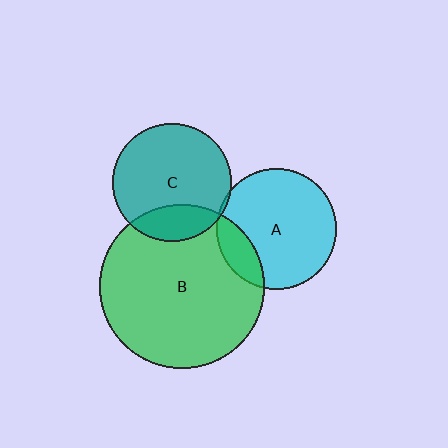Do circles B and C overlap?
Yes.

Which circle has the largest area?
Circle B (green).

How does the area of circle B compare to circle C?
Approximately 1.9 times.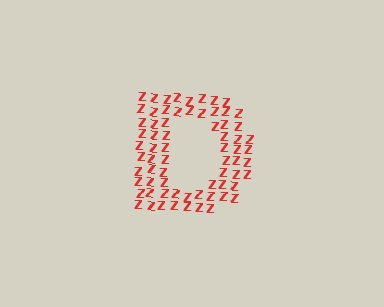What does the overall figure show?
The overall figure shows the letter D.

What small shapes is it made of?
It is made of small letter Z's.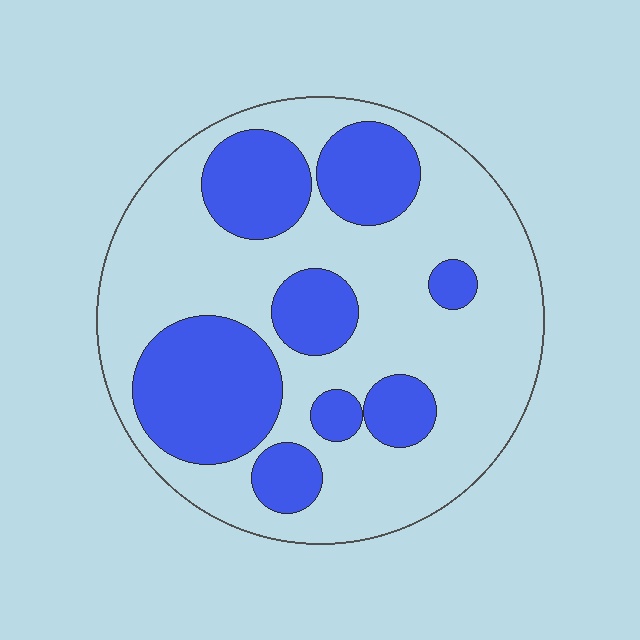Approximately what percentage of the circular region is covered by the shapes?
Approximately 35%.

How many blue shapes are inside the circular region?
8.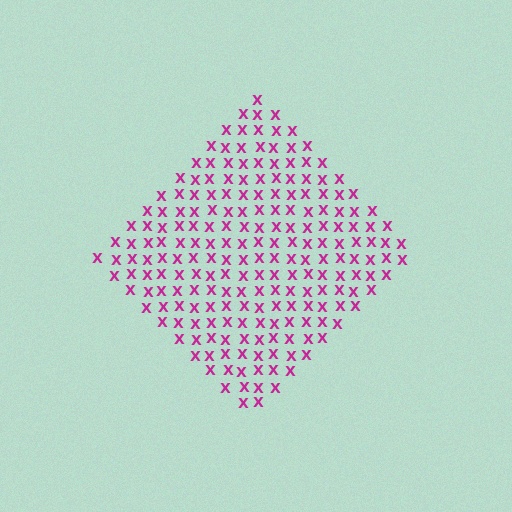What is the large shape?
The large shape is a diamond.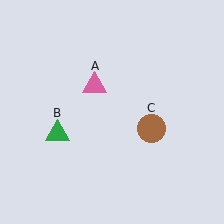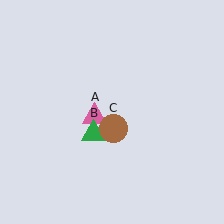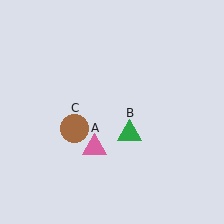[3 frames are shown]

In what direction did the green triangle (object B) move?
The green triangle (object B) moved right.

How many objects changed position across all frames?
3 objects changed position: pink triangle (object A), green triangle (object B), brown circle (object C).